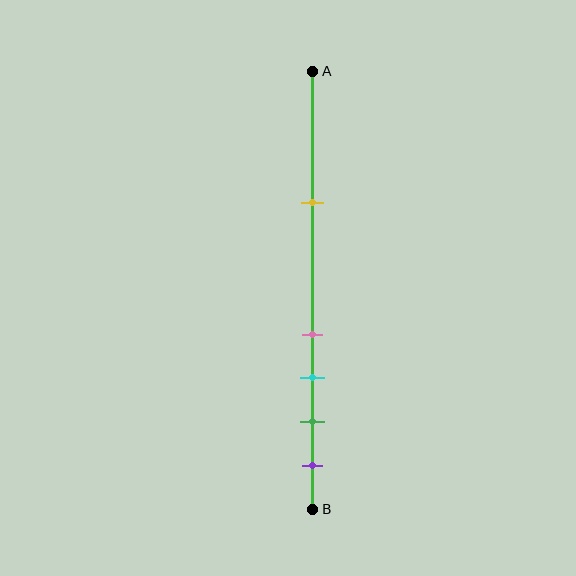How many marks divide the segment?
There are 5 marks dividing the segment.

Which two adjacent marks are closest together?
The pink and cyan marks are the closest adjacent pair.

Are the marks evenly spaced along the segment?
No, the marks are not evenly spaced.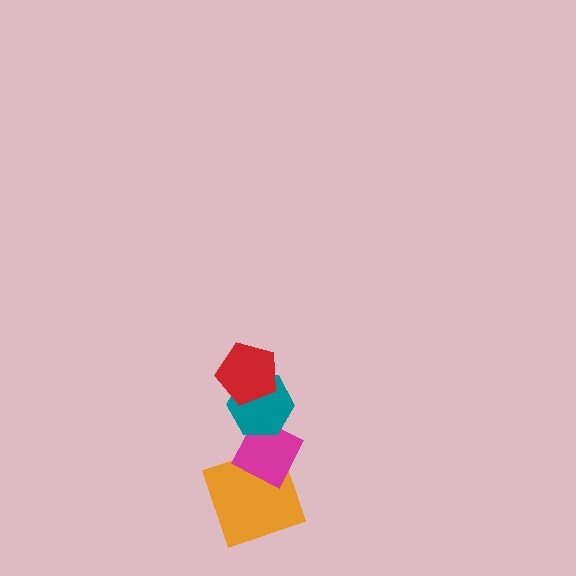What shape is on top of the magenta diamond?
The teal hexagon is on top of the magenta diamond.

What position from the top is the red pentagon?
The red pentagon is 1st from the top.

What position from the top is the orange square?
The orange square is 4th from the top.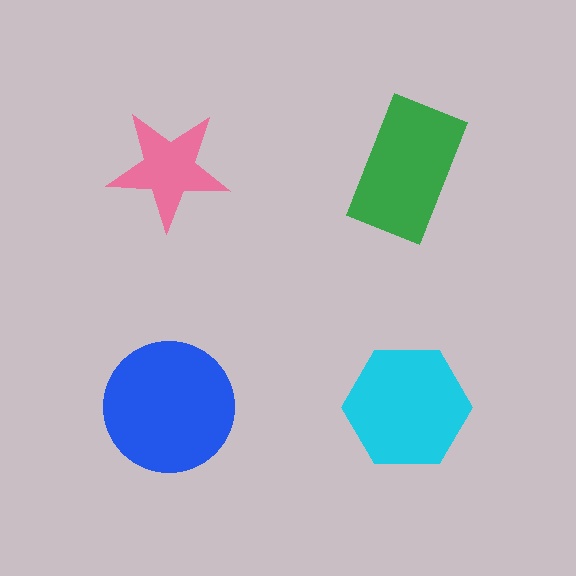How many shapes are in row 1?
2 shapes.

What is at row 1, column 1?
A pink star.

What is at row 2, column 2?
A cyan hexagon.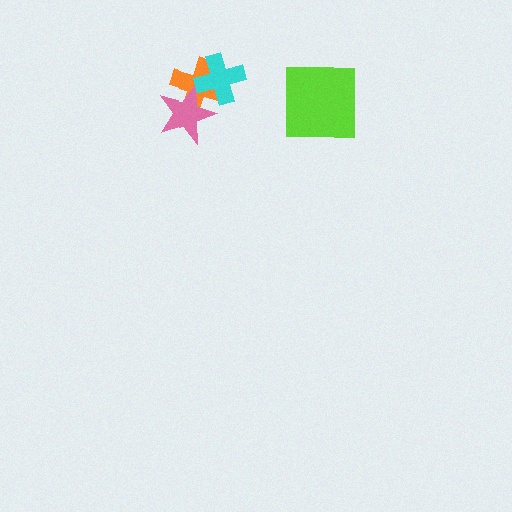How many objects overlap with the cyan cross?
2 objects overlap with the cyan cross.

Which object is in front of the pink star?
The cyan cross is in front of the pink star.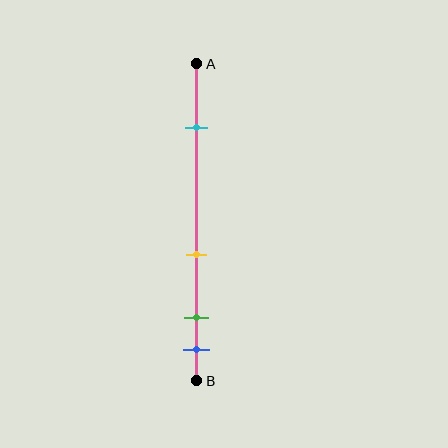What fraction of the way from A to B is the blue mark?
The blue mark is approximately 90% (0.9) of the way from A to B.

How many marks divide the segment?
There are 4 marks dividing the segment.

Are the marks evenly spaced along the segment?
No, the marks are not evenly spaced.